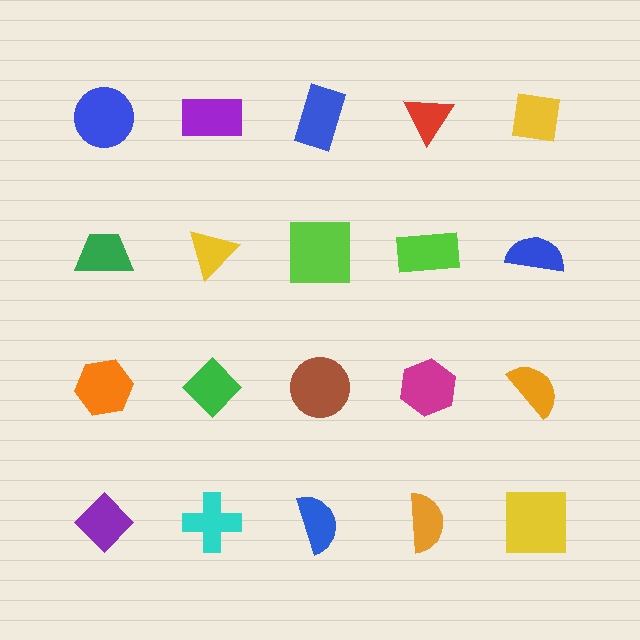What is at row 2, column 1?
A green trapezoid.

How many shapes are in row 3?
5 shapes.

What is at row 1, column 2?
A purple rectangle.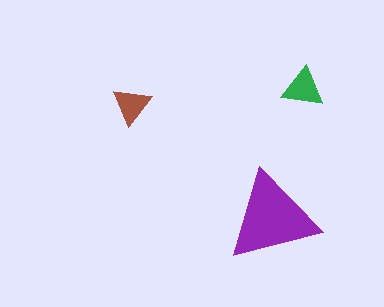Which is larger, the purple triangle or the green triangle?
The purple one.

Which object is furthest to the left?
The brown triangle is leftmost.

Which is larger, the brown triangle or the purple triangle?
The purple one.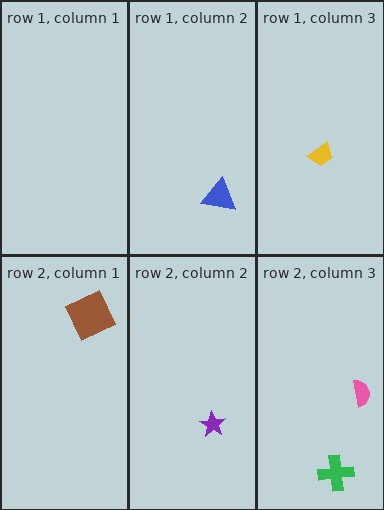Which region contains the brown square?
The row 2, column 1 region.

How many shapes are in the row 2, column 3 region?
2.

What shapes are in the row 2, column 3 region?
The pink semicircle, the green cross.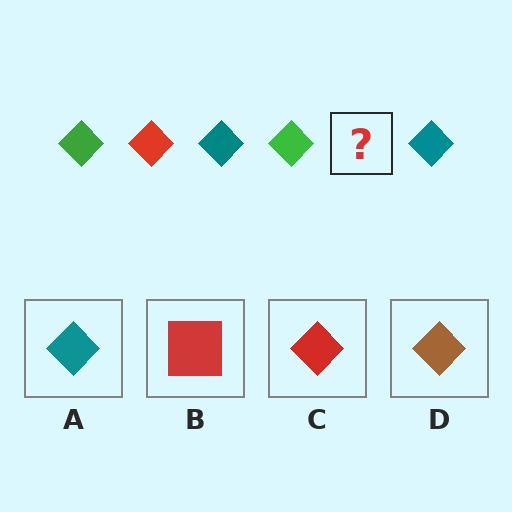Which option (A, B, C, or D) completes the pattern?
C.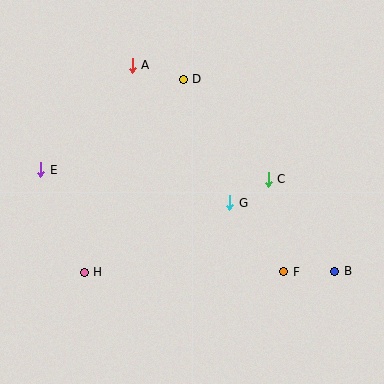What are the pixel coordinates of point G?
Point G is at (230, 203).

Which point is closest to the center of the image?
Point G at (230, 203) is closest to the center.